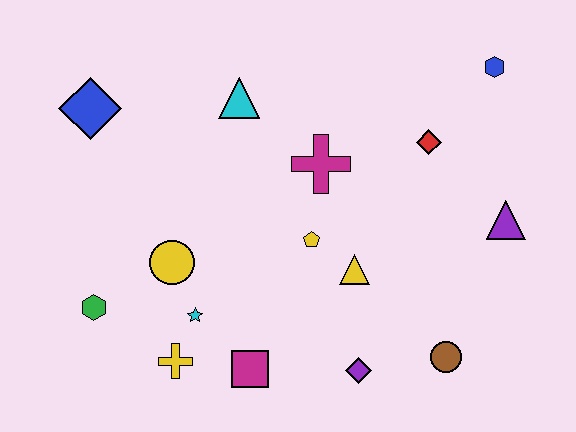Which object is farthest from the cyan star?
The blue hexagon is farthest from the cyan star.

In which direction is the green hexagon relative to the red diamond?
The green hexagon is to the left of the red diamond.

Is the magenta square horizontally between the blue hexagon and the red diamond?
No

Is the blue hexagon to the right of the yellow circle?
Yes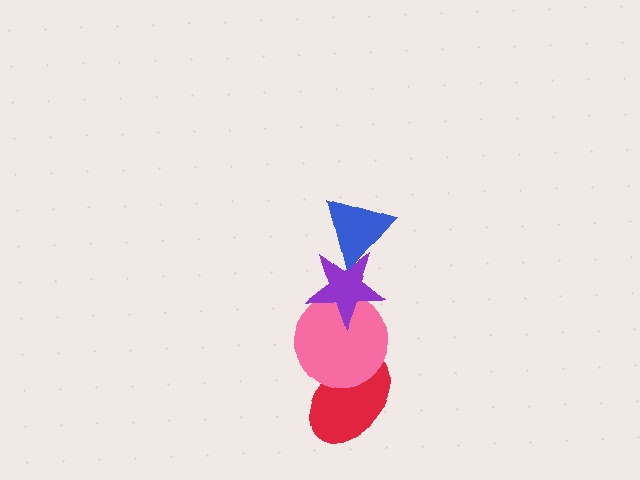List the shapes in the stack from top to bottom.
From top to bottom: the blue triangle, the purple star, the pink circle, the red ellipse.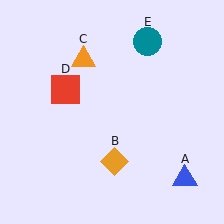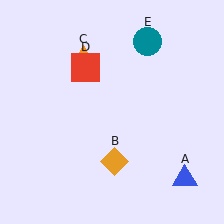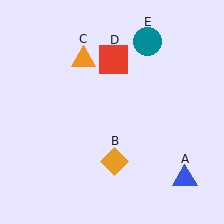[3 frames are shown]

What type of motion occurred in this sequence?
The red square (object D) rotated clockwise around the center of the scene.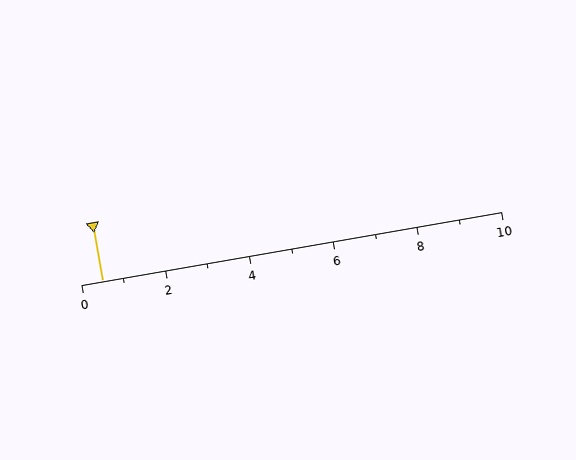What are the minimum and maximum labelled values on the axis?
The axis runs from 0 to 10.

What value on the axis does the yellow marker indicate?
The marker indicates approximately 0.5.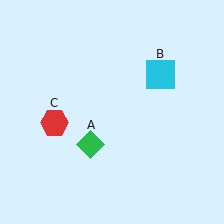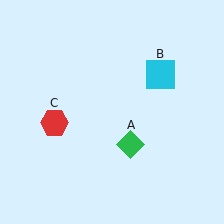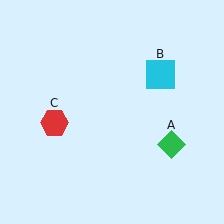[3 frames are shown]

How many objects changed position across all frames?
1 object changed position: green diamond (object A).